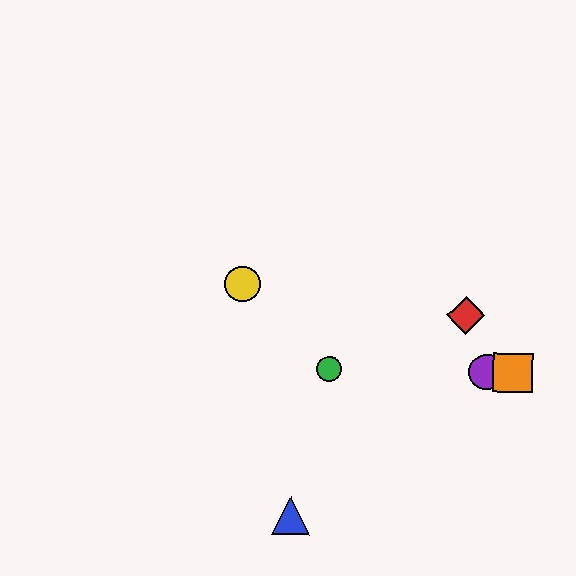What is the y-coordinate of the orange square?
The orange square is at y≈373.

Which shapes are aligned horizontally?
The green circle, the purple circle, the orange square are aligned horizontally.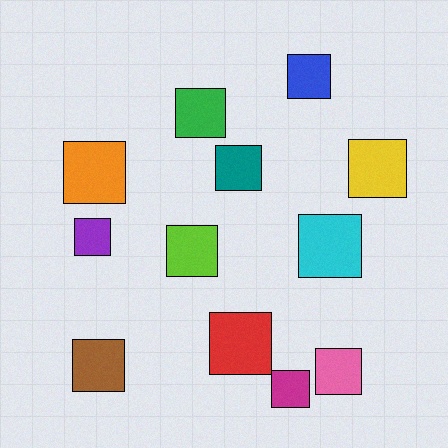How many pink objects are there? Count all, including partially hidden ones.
There is 1 pink object.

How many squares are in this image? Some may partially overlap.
There are 12 squares.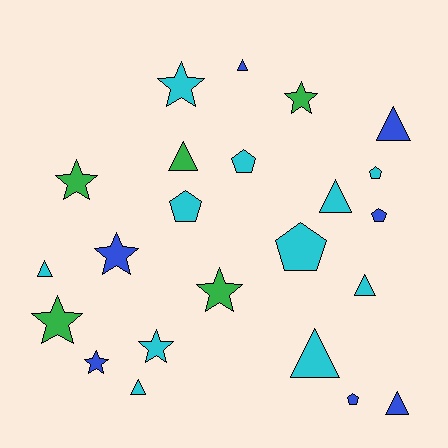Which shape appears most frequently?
Triangle, with 9 objects.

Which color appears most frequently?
Cyan, with 11 objects.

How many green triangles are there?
There is 1 green triangle.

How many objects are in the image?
There are 23 objects.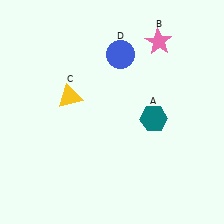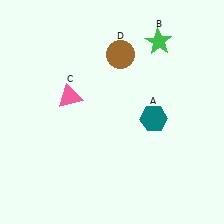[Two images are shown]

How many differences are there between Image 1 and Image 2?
There are 3 differences between the two images.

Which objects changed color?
B changed from pink to green. C changed from yellow to pink. D changed from blue to brown.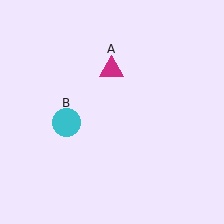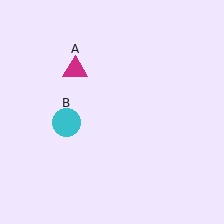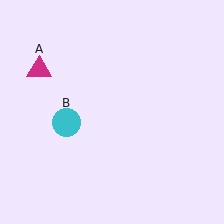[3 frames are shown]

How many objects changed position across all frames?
1 object changed position: magenta triangle (object A).